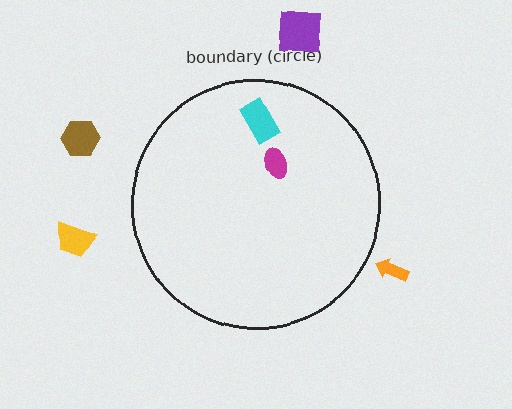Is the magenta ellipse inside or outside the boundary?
Inside.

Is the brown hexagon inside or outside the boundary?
Outside.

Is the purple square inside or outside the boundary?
Outside.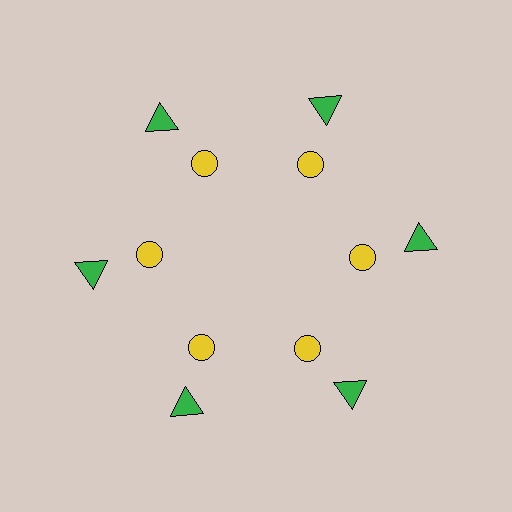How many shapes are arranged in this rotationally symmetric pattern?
There are 12 shapes, arranged in 6 groups of 2.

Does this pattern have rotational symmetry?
Yes, this pattern has 6-fold rotational symmetry. It looks the same after rotating 60 degrees around the center.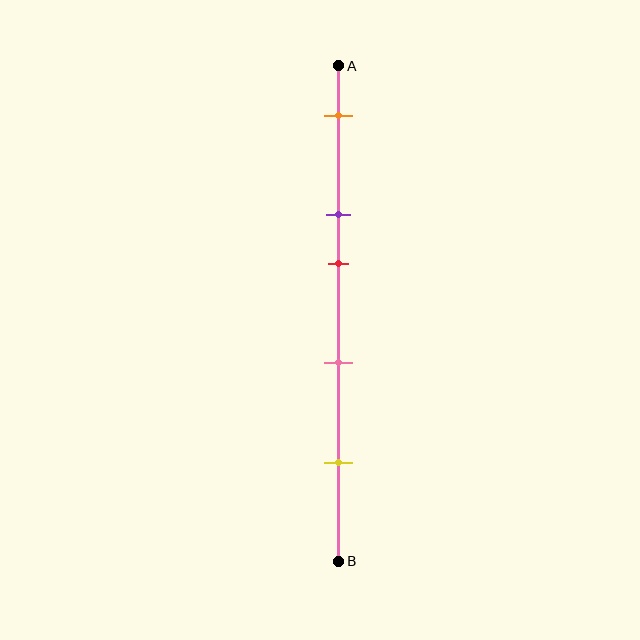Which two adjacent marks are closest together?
The purple and red marks are the closest adjacent pair.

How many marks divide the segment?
There are 5 marks dividing the segment.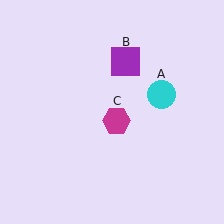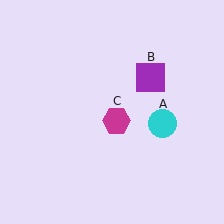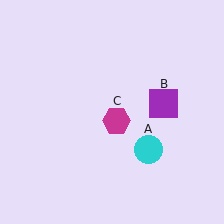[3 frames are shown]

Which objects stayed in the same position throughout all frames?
Magenta hexagon (object C) remained stationary.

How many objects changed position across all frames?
2 objects changed position: cyan circle (object A), purple square (object B).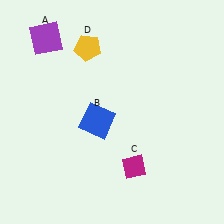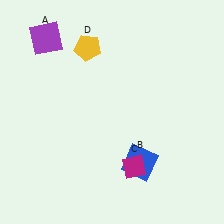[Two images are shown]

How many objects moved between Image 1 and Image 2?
1 object moved between the two images.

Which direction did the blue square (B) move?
The blue square (B) moved right.